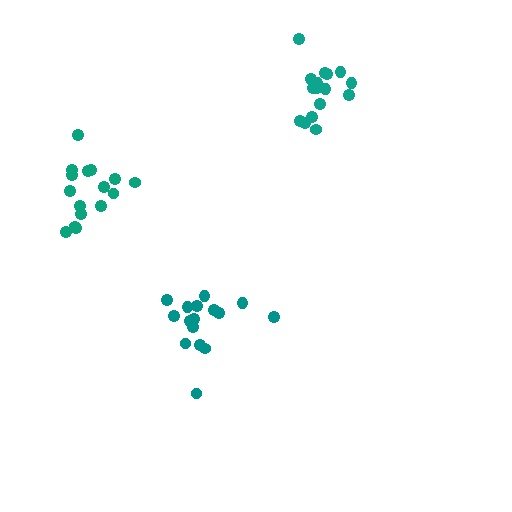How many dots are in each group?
Group 1: 16 dots, Group 2: 16 dots, Group 3: 16 dots (48 total).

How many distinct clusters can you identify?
There are 3 distinct clusters.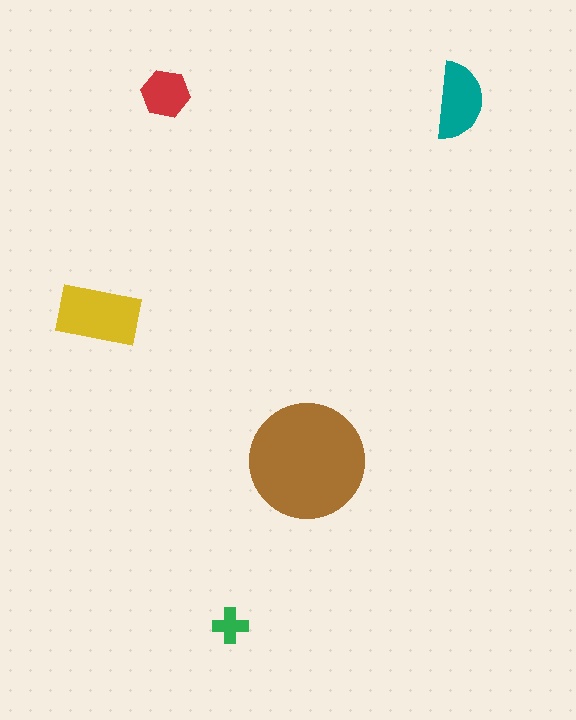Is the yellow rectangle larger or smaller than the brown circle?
Smaller.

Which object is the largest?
The brown circle.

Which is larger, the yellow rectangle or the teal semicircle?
The yellow rectangle.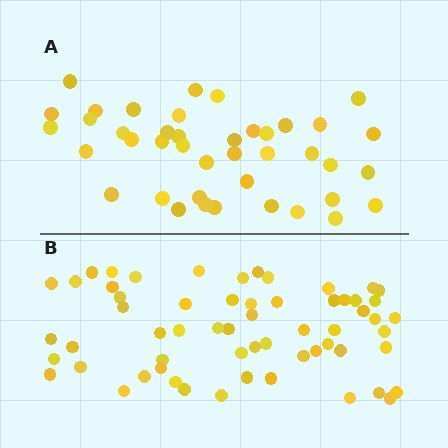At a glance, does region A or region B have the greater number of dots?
Region B (the bottom region) has more dots.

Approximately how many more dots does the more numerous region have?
Region B has approximately 20 more dots than region A.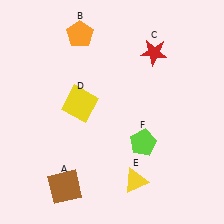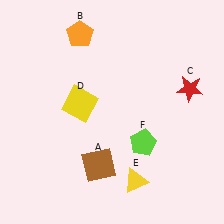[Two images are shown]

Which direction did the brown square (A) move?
The brown square (A) moved right.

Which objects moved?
The objects that moved are: the brown square (A), the red star (C).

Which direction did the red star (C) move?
The red star (C) moved down.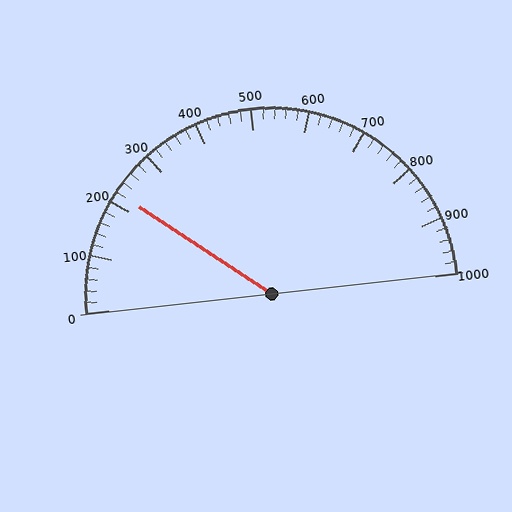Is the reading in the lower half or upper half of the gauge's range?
The reading is in the lower half of the range (0 to 1000).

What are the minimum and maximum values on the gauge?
The gauge ranges from 0 to 1000.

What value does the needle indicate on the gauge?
The needle indicates approximately 220.